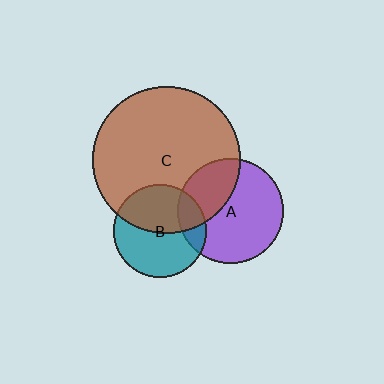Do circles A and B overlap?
Yes.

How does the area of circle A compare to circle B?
Approximately 1.3 times.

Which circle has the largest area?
Circle C (brown).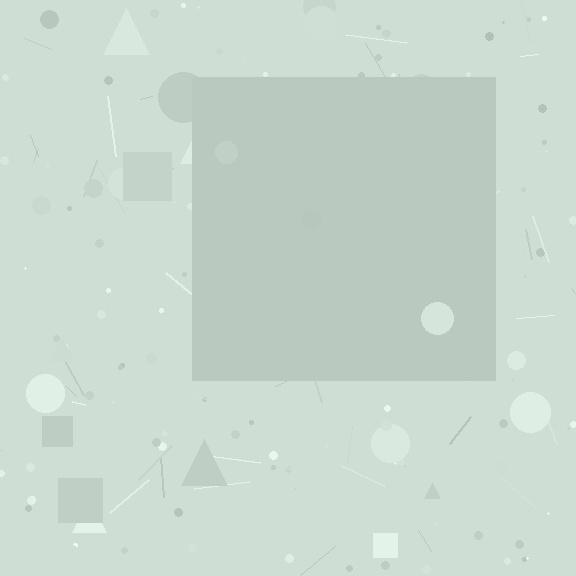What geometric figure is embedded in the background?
A square is embedded in the background.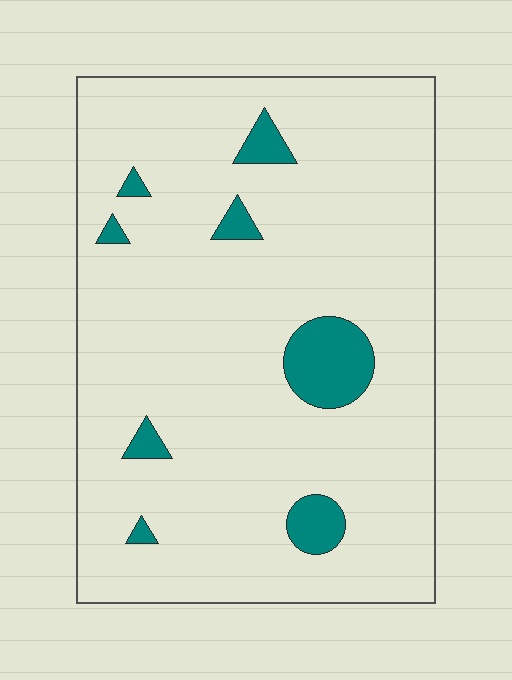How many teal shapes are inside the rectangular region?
8.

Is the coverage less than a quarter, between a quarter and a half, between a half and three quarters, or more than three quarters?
Less than a quarter.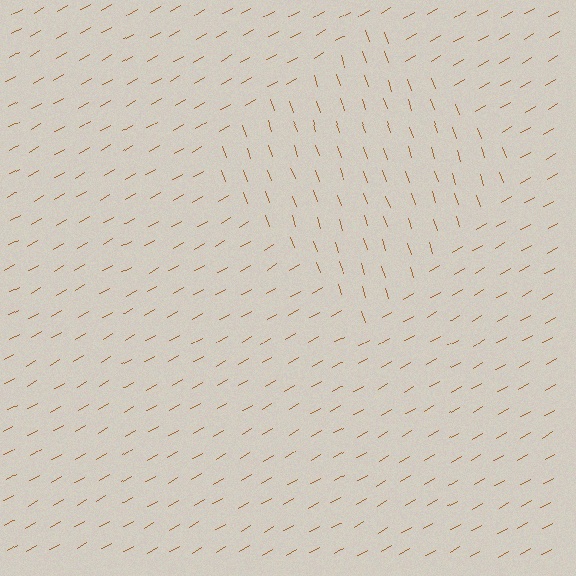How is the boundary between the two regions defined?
The boundary is defined purely by a change in line orientation (approximately 79 degrees difference). All lines are the same color and thickness.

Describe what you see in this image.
The image is filled with small brown line segments. A diamond region in the image has lines oriented differently from the surrounding lines, creating a visible texture boundary.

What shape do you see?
I see a diamond.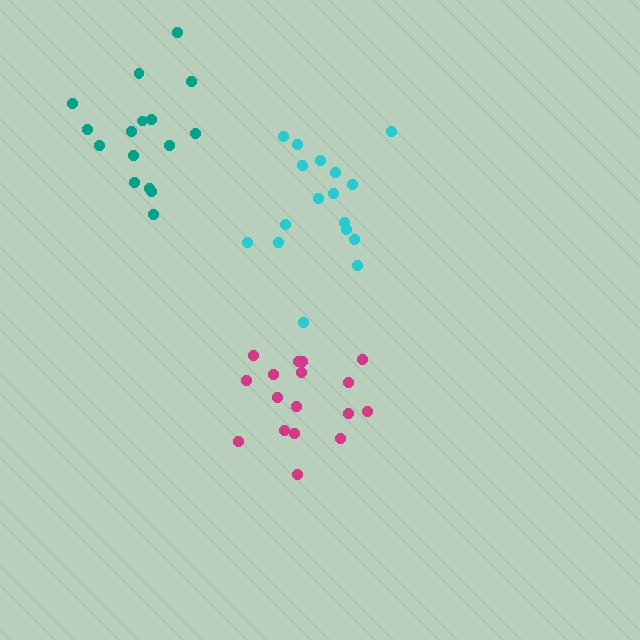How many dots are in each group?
Group 1: 17 dots, Group 2: 17 dots, Group 3: 16 dots (50 total).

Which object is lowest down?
The magenta cluster is bottommost.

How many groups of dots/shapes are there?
There are 3 groups.